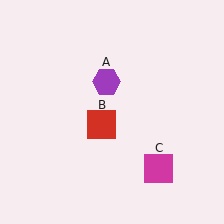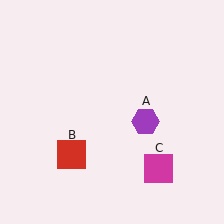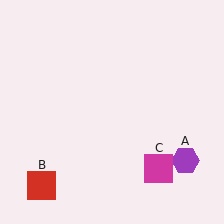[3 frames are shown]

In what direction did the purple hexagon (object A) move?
The purple hexagon (object A) moved down and to the right.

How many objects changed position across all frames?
2 objects changed position: purple hexagon (object A), red square (object B).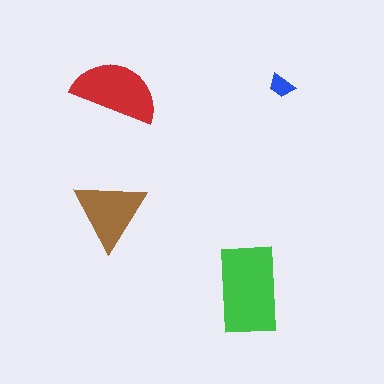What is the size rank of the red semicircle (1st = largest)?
2nd.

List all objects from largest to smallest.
The green rectangle, the red semicircle, the brown triangle, the blue trapezoid.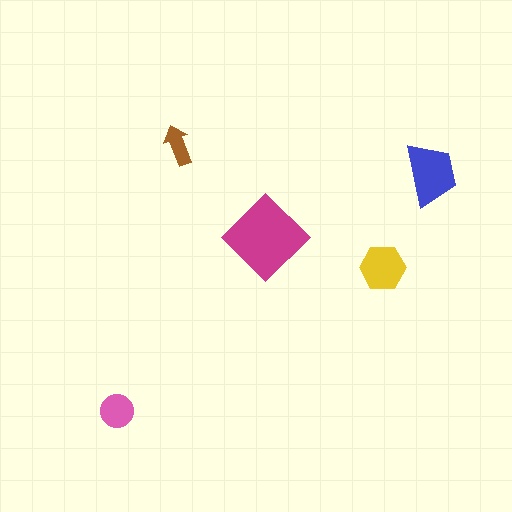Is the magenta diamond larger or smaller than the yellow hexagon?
Larger.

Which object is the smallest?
The brown arrow.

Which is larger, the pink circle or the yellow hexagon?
The yellow hexagon.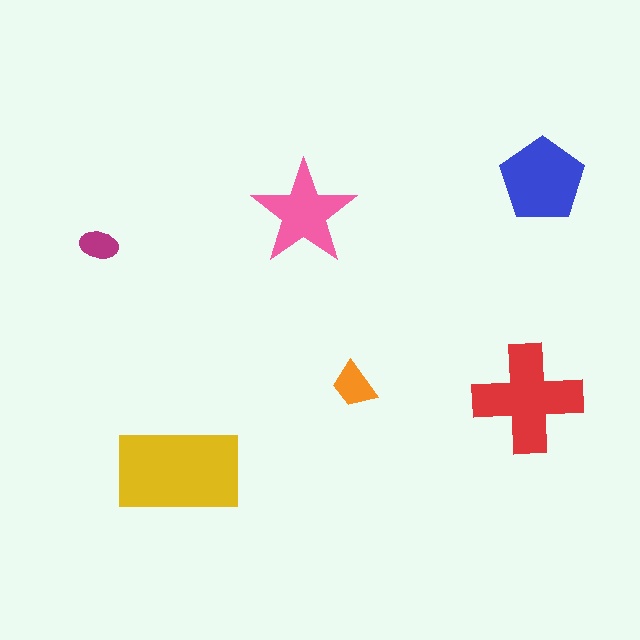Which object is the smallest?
The magenta ellipse.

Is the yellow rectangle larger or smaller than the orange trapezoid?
Larger.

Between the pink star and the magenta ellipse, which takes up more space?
The pink star.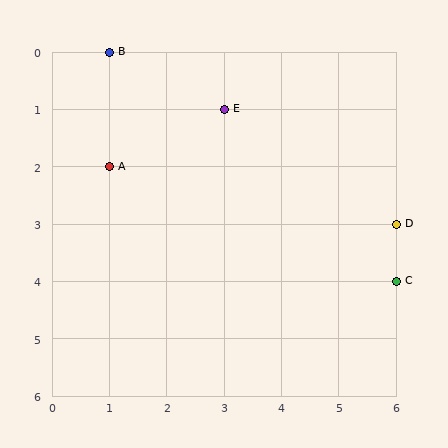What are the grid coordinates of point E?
Point E is at grid coordinates (3, 1).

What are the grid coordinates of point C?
Point C is at grid coordinates (6, 4).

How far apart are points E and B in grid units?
Points E and B are 2 columns and 1 row apart (about 2.2 grid units diagonally).